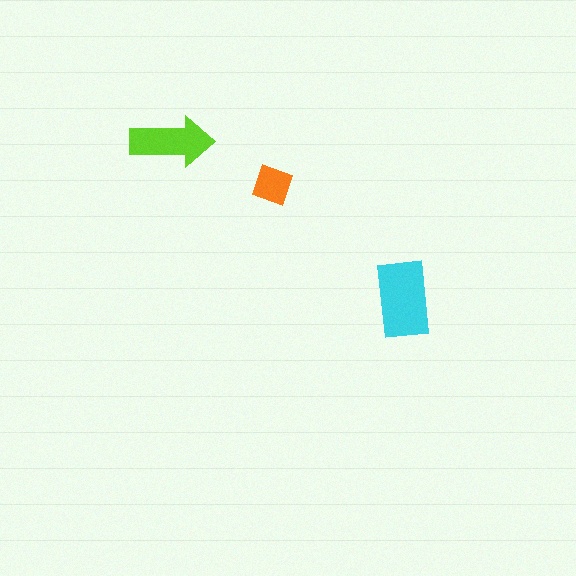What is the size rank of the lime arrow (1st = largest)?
2nd.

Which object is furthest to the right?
The cyan rectangle is rightmost.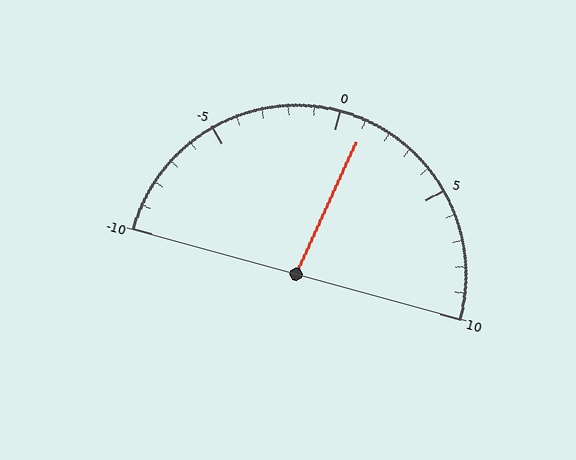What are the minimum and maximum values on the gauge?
The gauge ranges from -10 to 10.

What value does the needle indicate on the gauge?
The needle indicates approximately 1.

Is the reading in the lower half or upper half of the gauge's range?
The reading is in the upper half of the range (-10 to 10).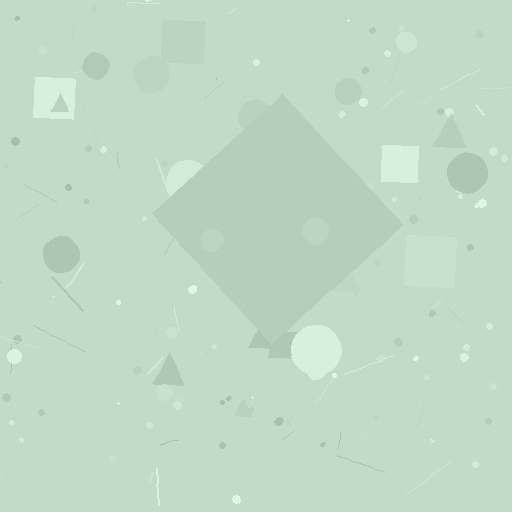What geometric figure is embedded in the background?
A diamond is embedded in the background.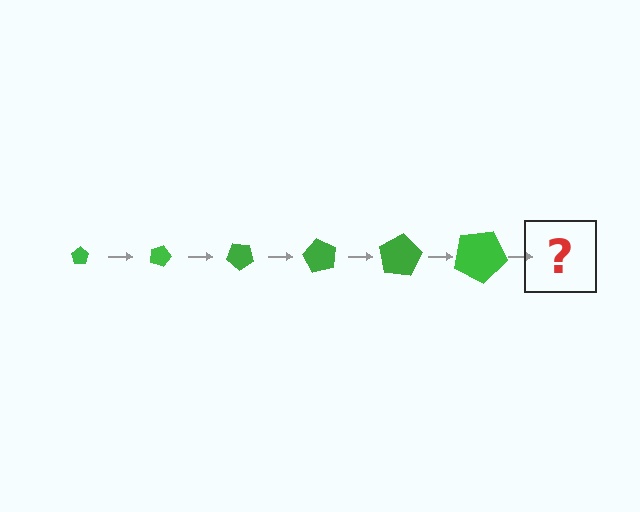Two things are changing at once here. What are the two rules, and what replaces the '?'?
The two rules are that the pentagon grows larger each step and it rotates 20 degrees each step. The '?' should be a pentagon, larger than the previous one and rotated 120 degrees from the start.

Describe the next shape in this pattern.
It should be a pentagon, larger than the previous one and rotated 120 degrees from the start.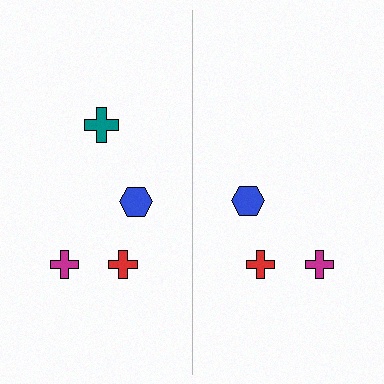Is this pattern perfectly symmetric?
No, the pattern is not perfectly symmetric. A teal cross is missing from the right side.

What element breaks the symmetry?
A teal cross is missing from the right side.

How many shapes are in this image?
There are 7 shapes in this image.